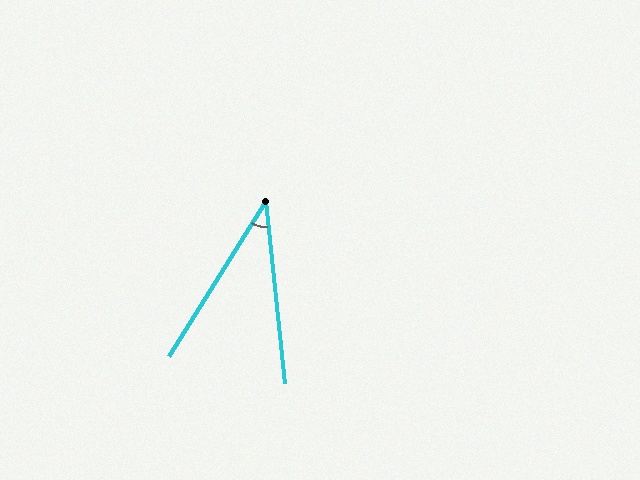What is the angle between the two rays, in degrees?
Approximately 38 degrees.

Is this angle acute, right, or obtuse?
It is acute.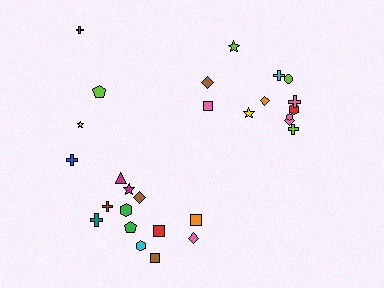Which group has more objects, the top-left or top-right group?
The top-right group.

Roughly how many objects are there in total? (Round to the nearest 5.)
Roughly 30 objects in total.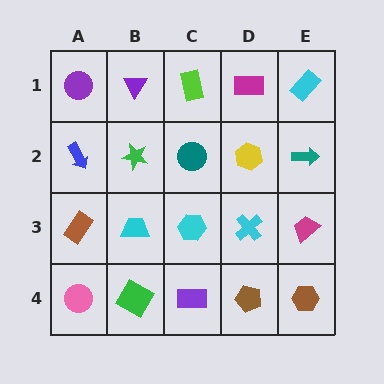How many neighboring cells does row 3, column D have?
4.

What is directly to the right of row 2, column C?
A yellow hexagon.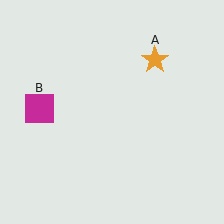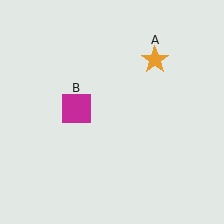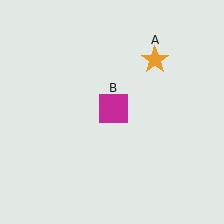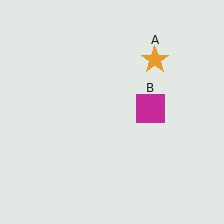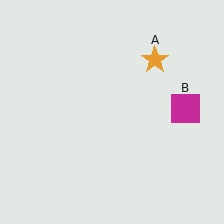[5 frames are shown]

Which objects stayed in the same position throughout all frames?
Orange star (object A) remained stationary.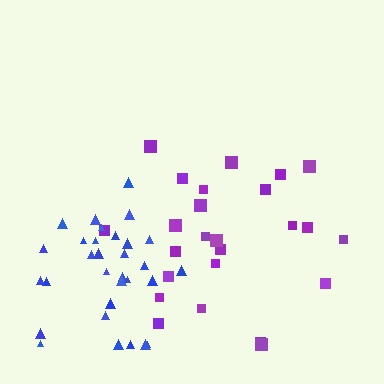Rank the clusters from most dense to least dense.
blue, purple.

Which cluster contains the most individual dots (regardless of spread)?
Blue (33).